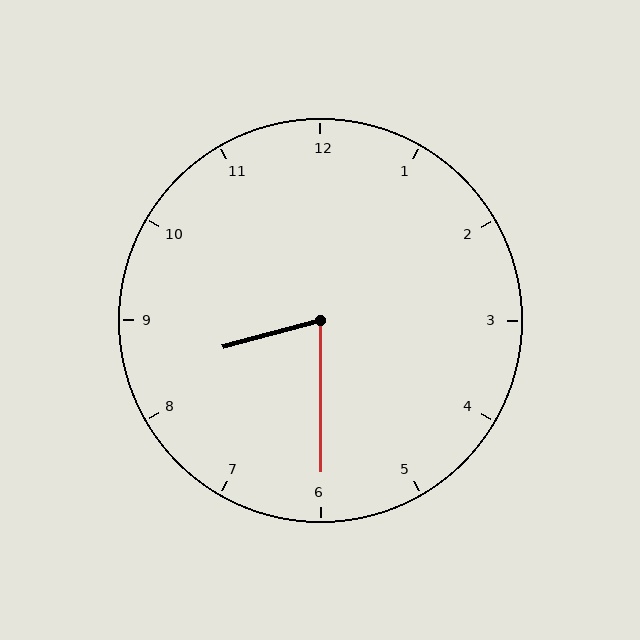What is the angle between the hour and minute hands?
Approximately 75 degrees.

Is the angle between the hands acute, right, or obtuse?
It is acute.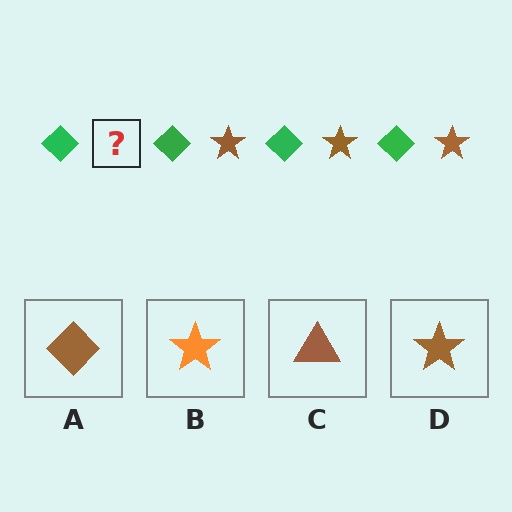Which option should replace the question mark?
Option D.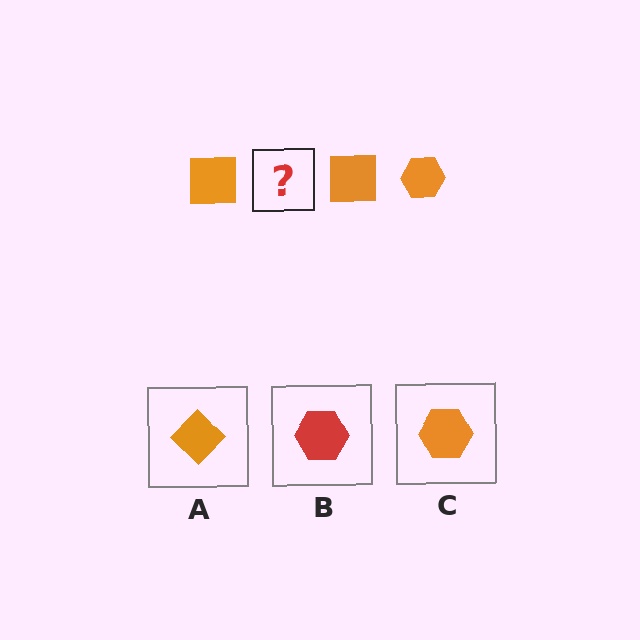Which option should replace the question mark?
Option C.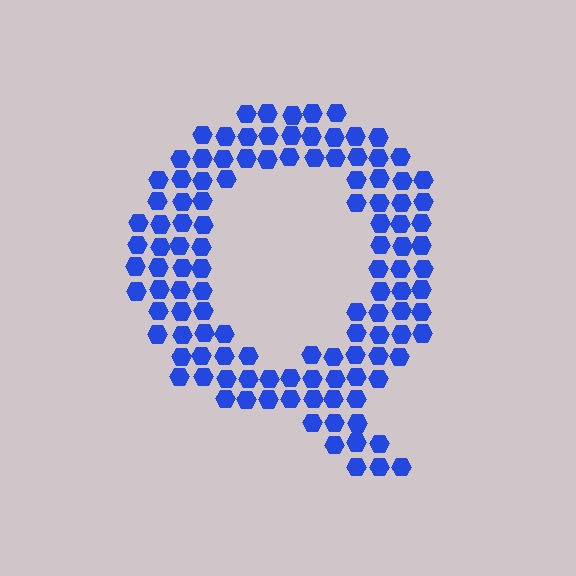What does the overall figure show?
The overall figure shows the letter Q.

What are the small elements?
The small elements are hexagons.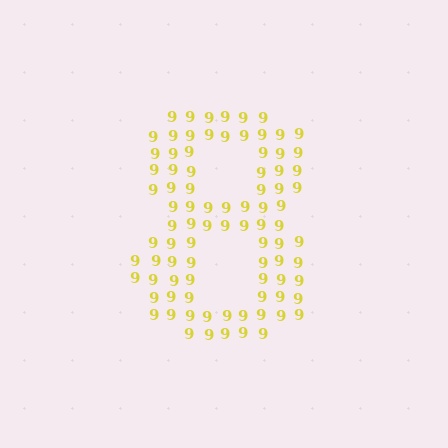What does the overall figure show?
The overall figure shows the digit 8.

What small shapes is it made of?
It is made of small digit 9's.